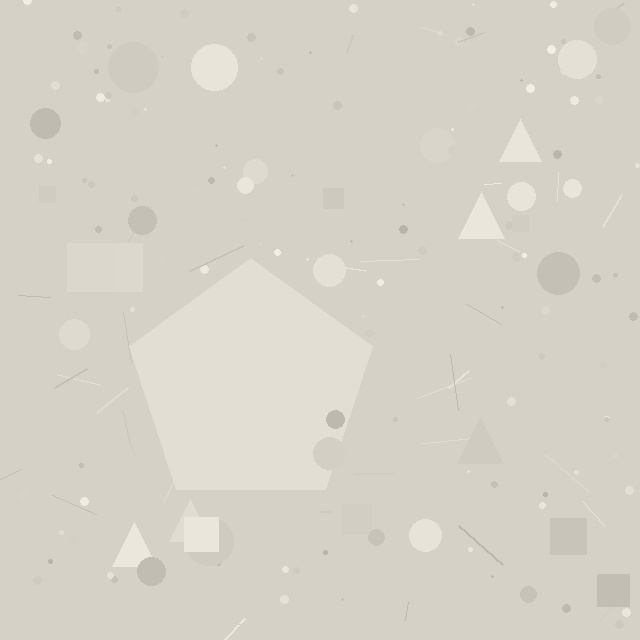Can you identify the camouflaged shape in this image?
The camouflaged shape is a pentagon.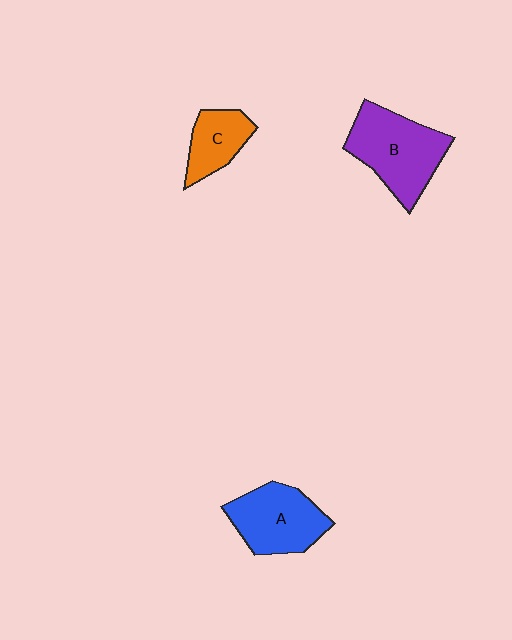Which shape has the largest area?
Shape B (purple).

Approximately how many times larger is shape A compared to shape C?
Approximately 1.6 times.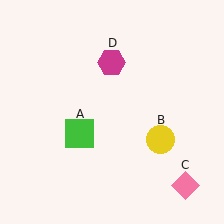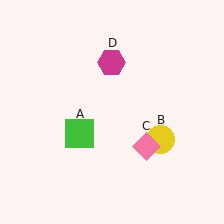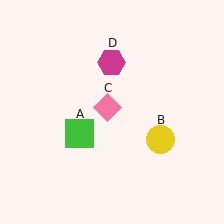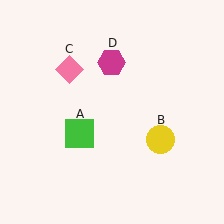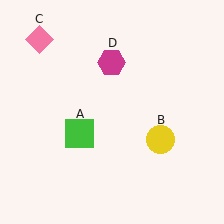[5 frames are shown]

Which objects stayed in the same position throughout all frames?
Green square (object A) and yellow circle (object B) and magenta hexagon (object D) remained stationary.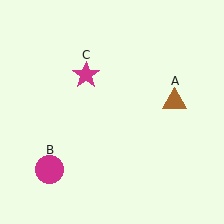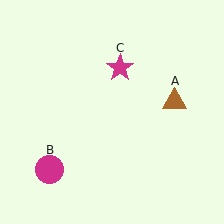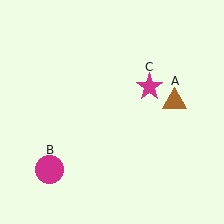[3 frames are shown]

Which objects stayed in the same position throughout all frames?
Brown triangle (object A) and magenta circle (object B) remained stationary.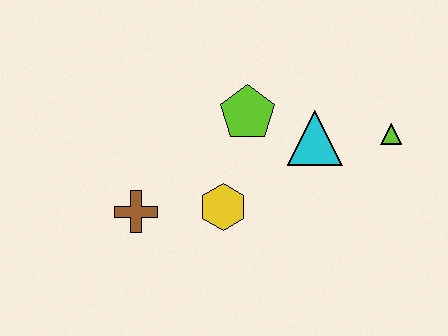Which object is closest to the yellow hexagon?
The brown cross is closest to the yellow hexagon.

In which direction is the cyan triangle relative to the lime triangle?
The cyan triangle is to the left of the lime triangle.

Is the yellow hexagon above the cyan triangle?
No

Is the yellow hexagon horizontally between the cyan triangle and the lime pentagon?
No